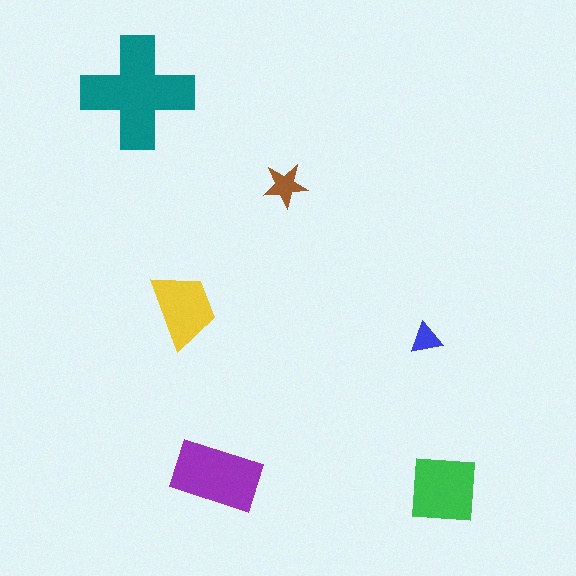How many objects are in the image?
There are 6 objects in the image.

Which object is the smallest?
The blue triangle.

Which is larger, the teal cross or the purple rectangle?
The teal cross.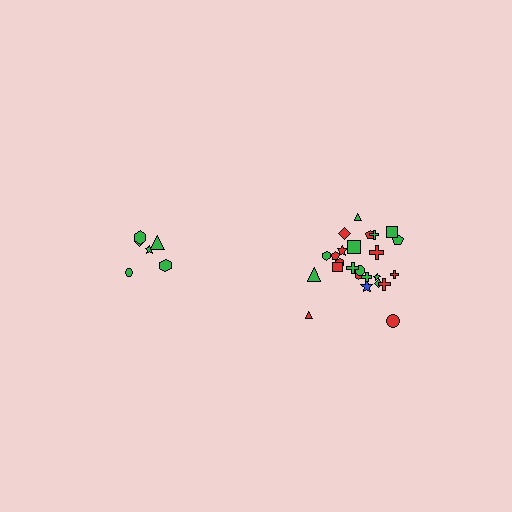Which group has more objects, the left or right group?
The right group.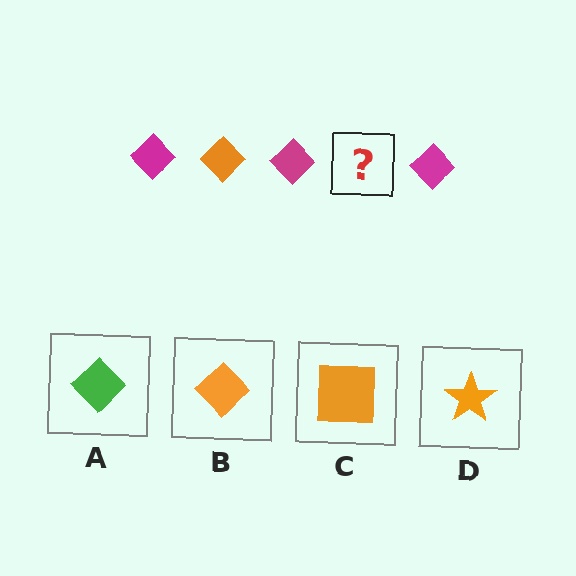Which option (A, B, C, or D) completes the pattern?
B.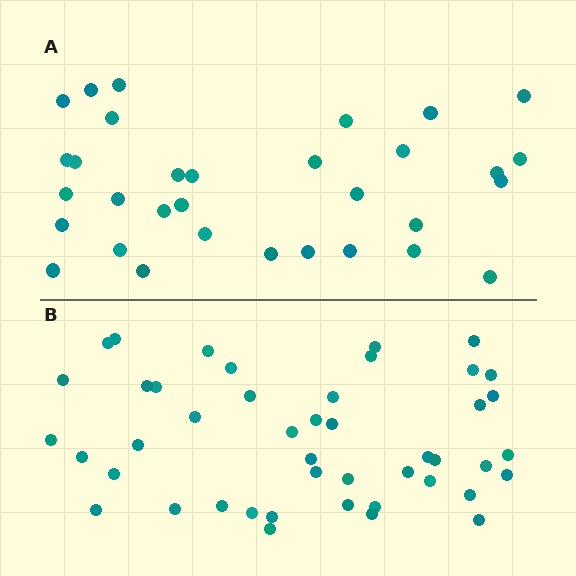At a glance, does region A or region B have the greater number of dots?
Region B (the bottom region) has more dots.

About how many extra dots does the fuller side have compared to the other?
Region B has approximately 15 more dots than region A.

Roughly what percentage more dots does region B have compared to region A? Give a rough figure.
About 40% more.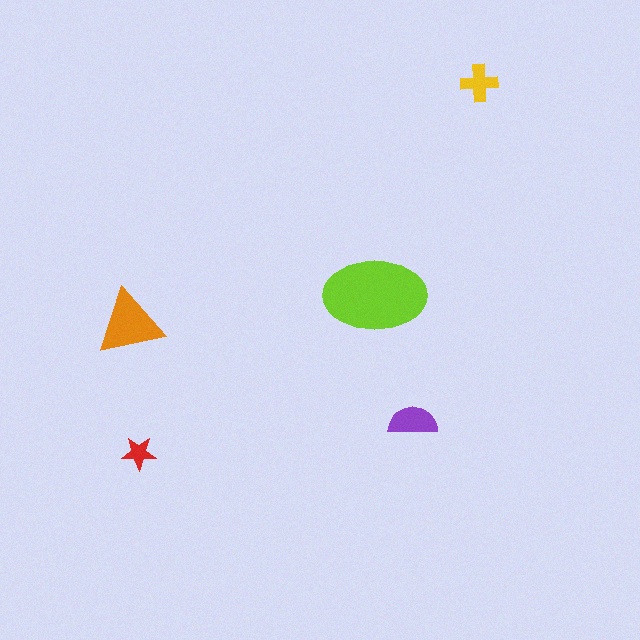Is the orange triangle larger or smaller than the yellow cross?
Larger.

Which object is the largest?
The lime ellipse.